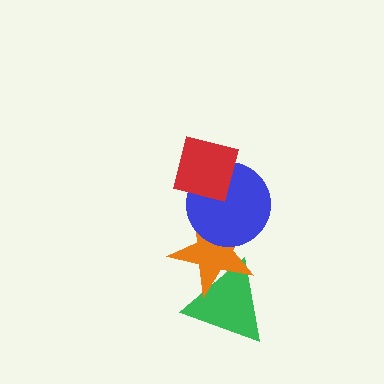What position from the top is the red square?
The red square is 1st from the top.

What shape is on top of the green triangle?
The orange star is on top of the green triangle.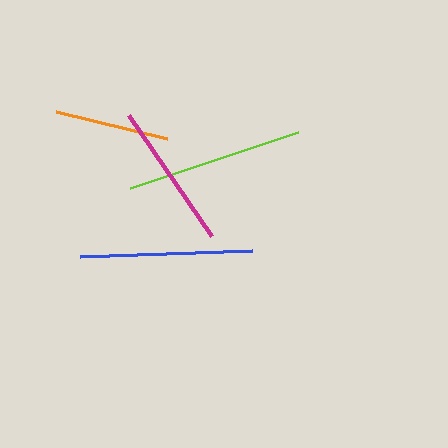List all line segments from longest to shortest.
From longest to shortest: lime, blue, magenta, orange.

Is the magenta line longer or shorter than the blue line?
The blue line is longer than the magenta line.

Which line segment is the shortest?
The orange line is the shortest at approximately 114 pixels.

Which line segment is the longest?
The lime line is the longest at approximately 178 pixels.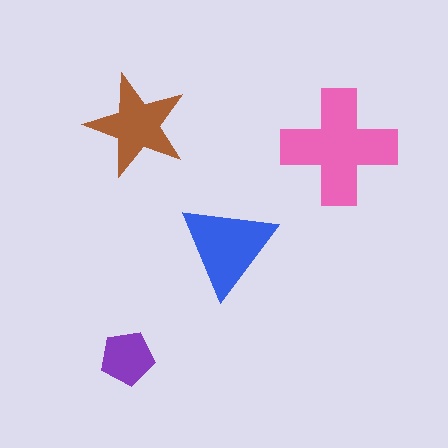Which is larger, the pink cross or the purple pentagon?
The pink cross.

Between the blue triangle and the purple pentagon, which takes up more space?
The blue triangle.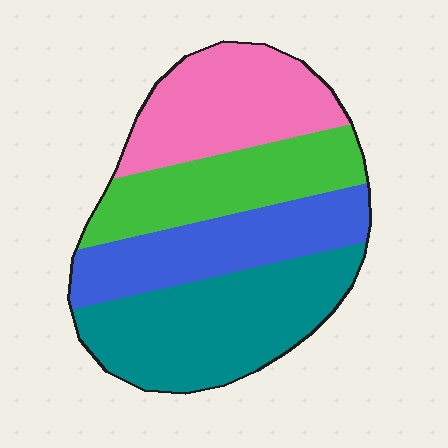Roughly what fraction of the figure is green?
Green covers 22% of the figure.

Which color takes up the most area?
Teal, at roughly 30%.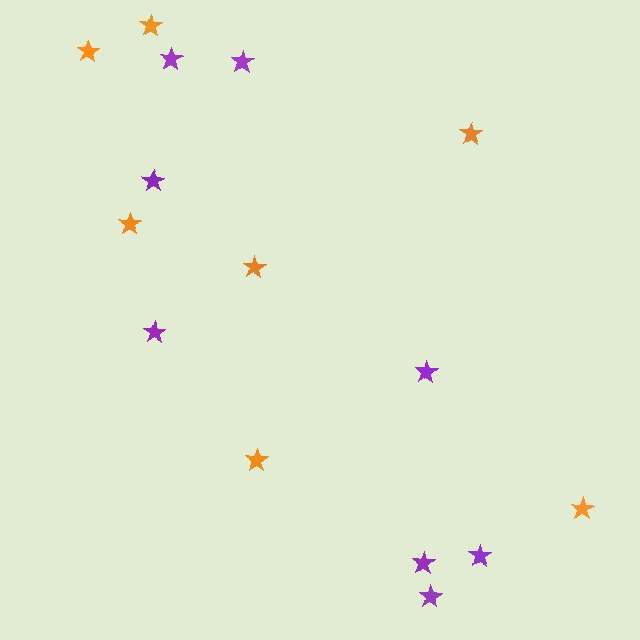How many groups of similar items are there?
There are 2 groups: one group of orange stars (7) and one group of purple stars (8).